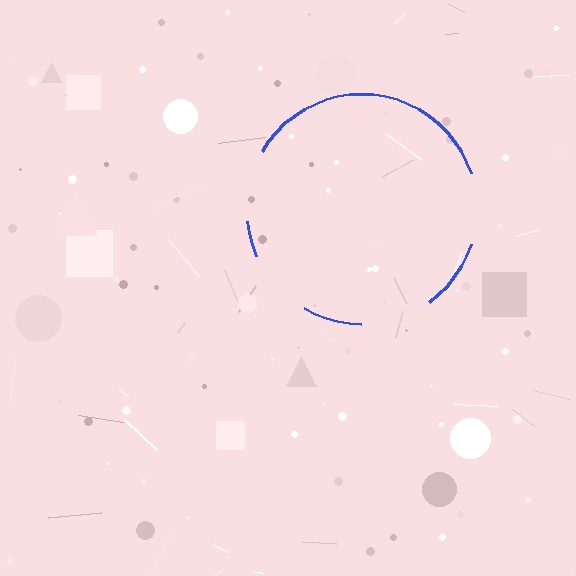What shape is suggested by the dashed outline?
The dashed outline suggests a circle.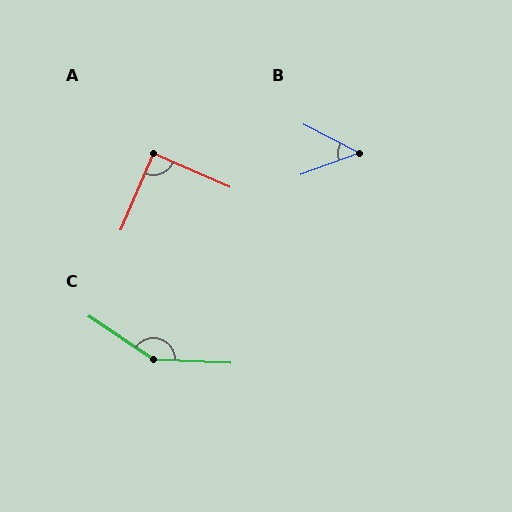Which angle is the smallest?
B, at approximately 47 degrees.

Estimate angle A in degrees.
Approximately 90 degrees.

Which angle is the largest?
C, at approximately 149 degrees.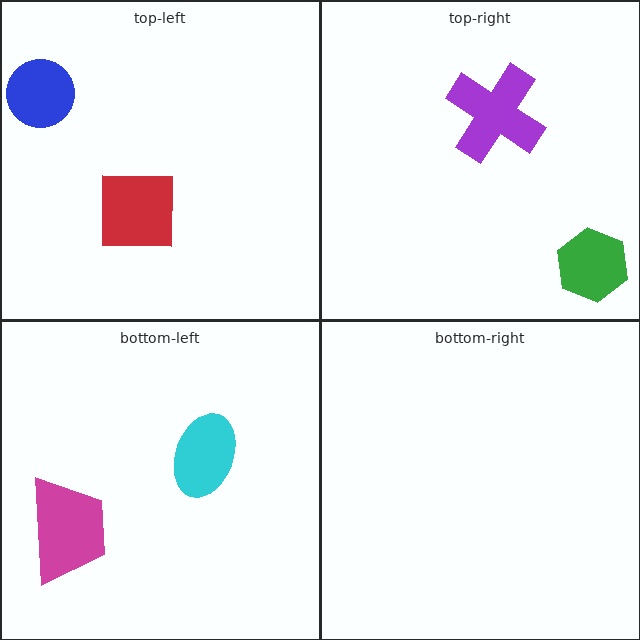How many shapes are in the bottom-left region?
2.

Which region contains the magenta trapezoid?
The bottom-left region.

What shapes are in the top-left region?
The red square, the blue circle.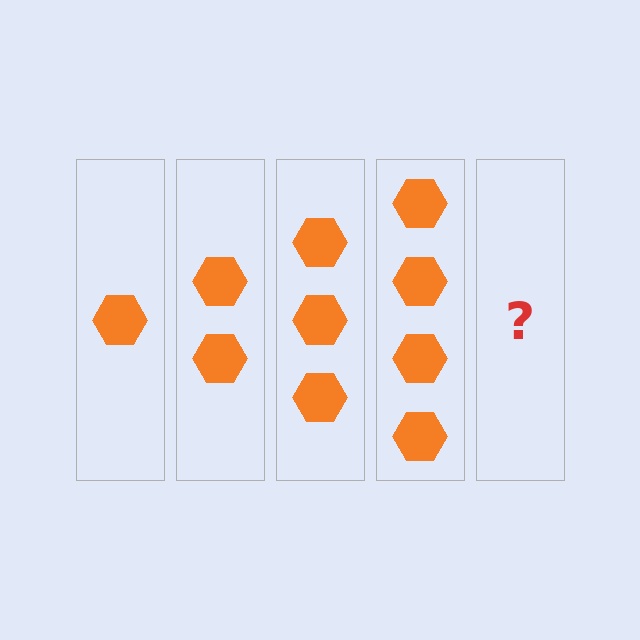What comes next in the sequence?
The next element should be 5 hexagons.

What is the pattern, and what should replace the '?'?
The pattern is that each step adds one more hexagon. The '?' should be 5 hexagons.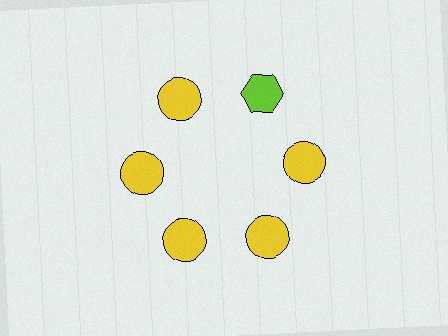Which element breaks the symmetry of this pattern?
The lime hexagon at roughly the 1 o'clock position breaks the symmetry. All other shapes are yellow circles.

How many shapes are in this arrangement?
There are 6 shapes arranged in a ring pattern.